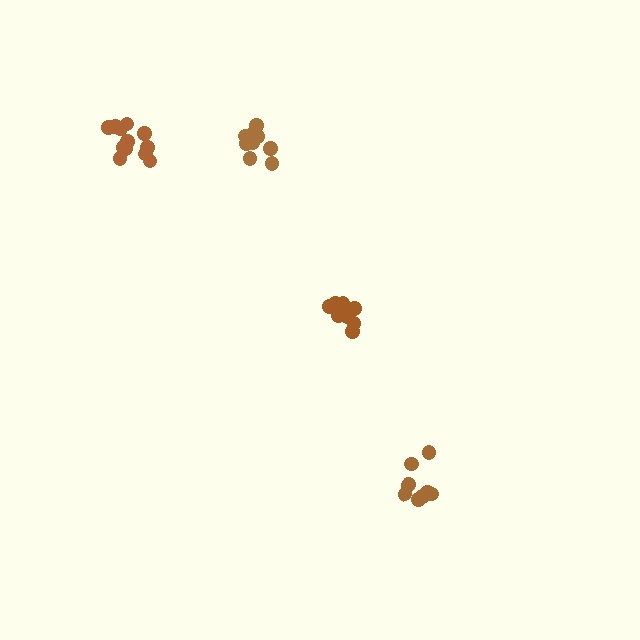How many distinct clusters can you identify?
There are 4 distinct clusters.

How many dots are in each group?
Group 1: 9 dots, Group 2: 10 dots, Group 3: 12 dots, Group 4: 8 dots (39 total).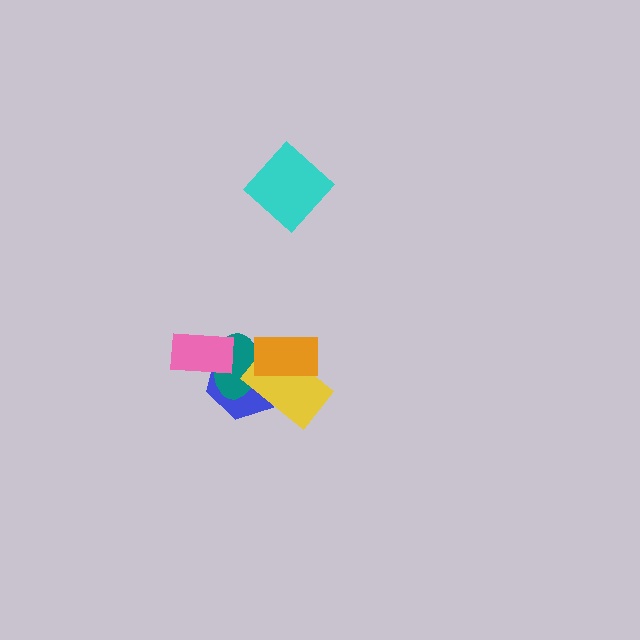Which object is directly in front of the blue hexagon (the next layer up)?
The teal ellipse is directly in front of the blue hexagon.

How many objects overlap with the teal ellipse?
4 objects overlap with the teal ellipse.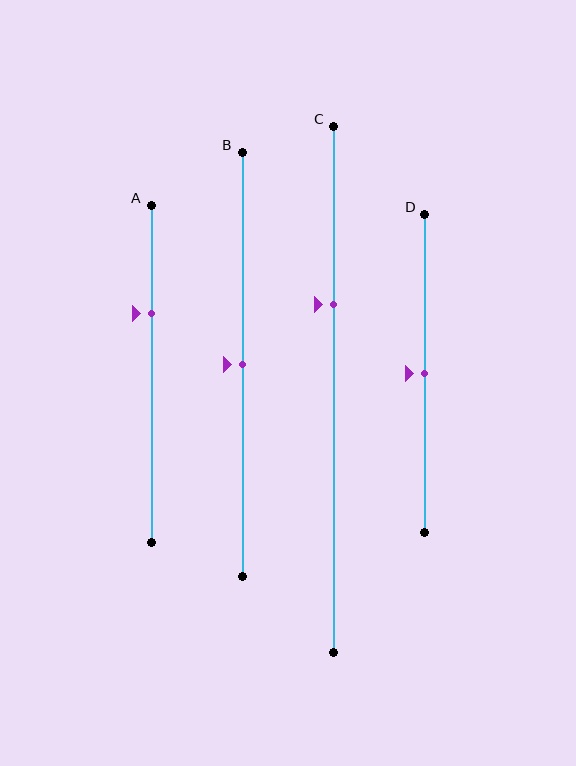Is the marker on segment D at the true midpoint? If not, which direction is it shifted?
Yes, the marker on segment D is at the true midpoint.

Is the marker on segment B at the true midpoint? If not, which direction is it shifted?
Yes, the marker on segment B is at the true midpoint.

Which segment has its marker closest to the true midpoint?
Segment B has its marker closest to the true midpoint.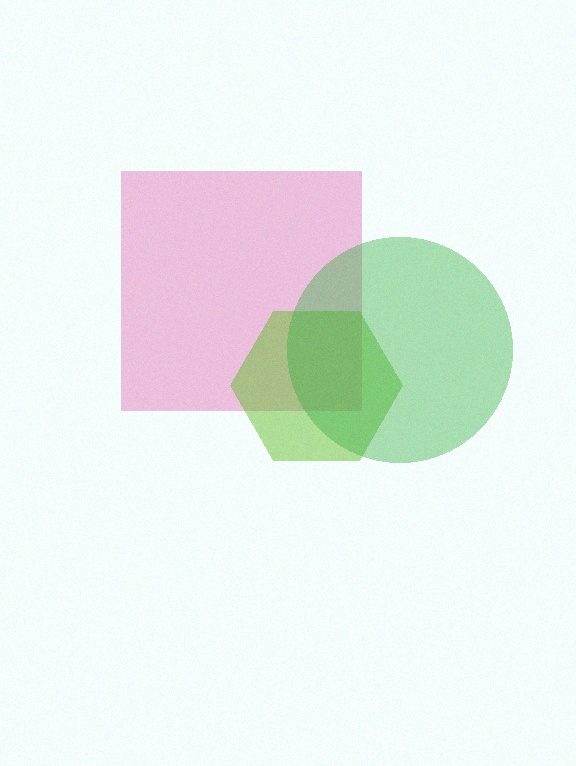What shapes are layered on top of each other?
The layered shapes are: a pink square, a lime hexagon, a green circle.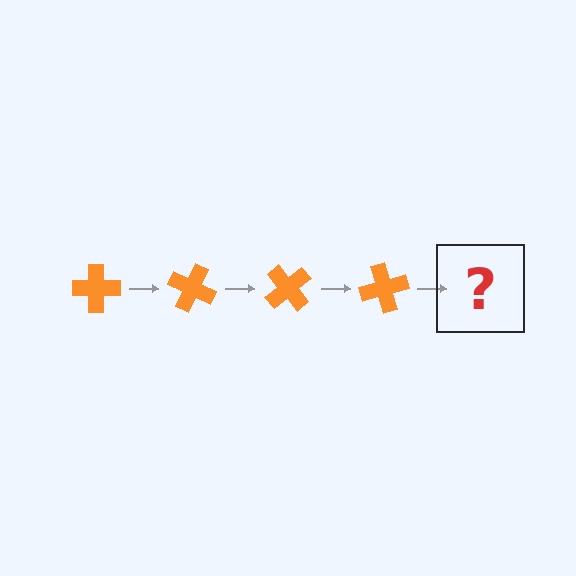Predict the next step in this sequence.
The next step is an orange cross rotated 100 degrees.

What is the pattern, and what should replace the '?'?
The pattern is that the cross rotates 25 degrees each step. The '?' should be an orange cross rotated 100 degrees.